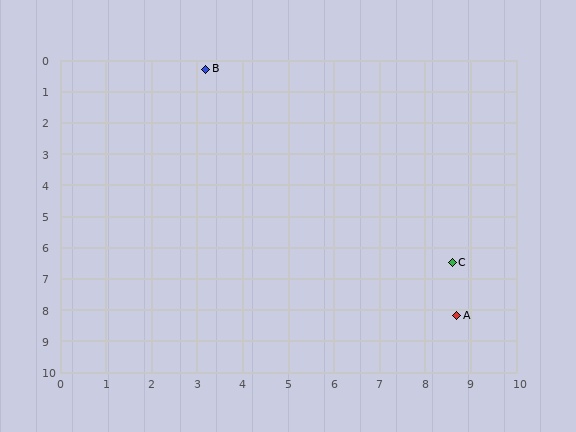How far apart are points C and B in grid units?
Points C and B are about 8.2 grid units apart.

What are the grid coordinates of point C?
Point C is at approximately (8.6, 6.5).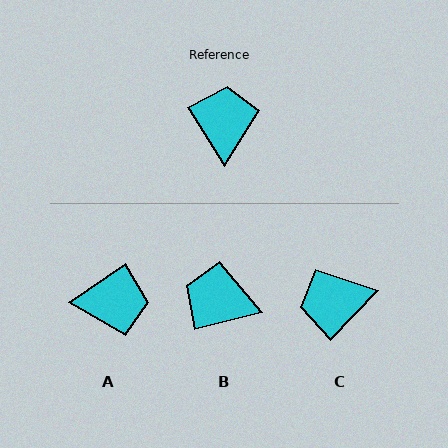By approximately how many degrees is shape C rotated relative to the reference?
Approximately 104 degrees counter-clockwise.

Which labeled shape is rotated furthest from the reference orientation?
C, about 104 degrees away.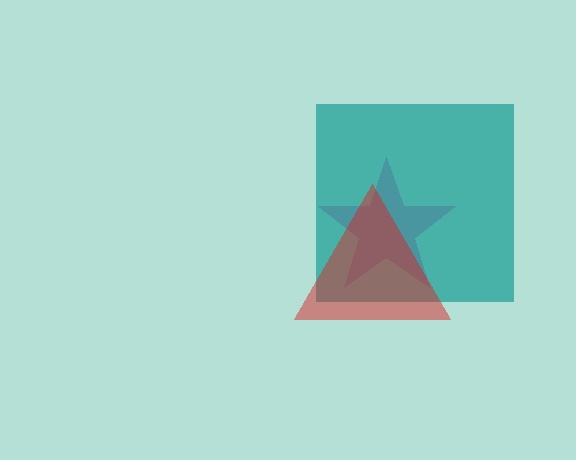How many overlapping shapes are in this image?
There are 3 overlapping shapes in the image.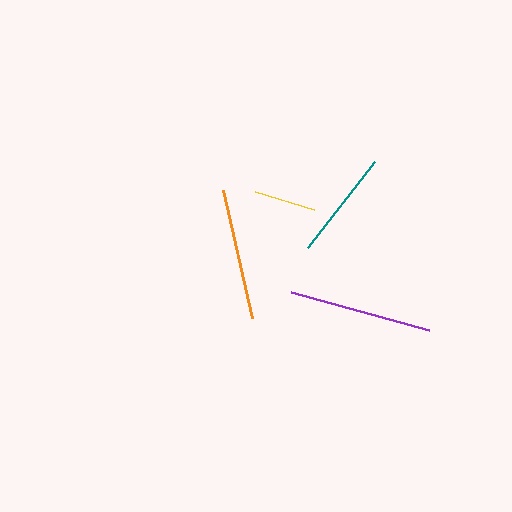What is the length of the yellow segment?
The yellow segment is approximately 62 pixels long.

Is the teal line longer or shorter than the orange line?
The orange line is longer than the teal line.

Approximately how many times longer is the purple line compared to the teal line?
The purple line is approximately 1.3 times the length of the teal line.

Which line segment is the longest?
The purple line is the longest at approximately 144 pixels.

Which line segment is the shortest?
The yellow line is the shortest at approximately 62 pixels.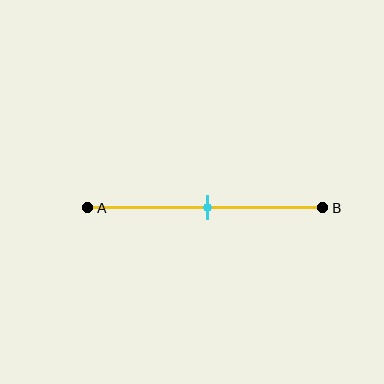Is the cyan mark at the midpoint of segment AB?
Yes, the mark is approximately at the midpoint.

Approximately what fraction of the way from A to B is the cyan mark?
The cyan mark is approximately 50% of the way from A to B.